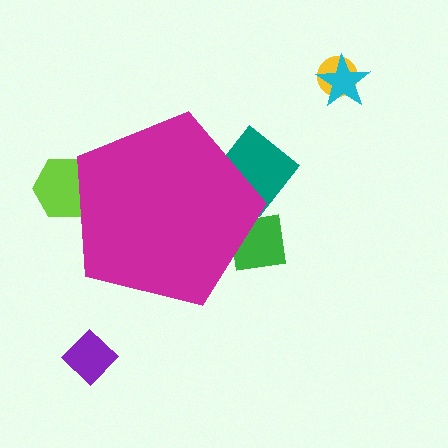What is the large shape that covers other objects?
A magenta pentagon.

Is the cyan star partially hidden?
No, the cyan star is fully visible.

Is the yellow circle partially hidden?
No, the yellow circle is fully visible.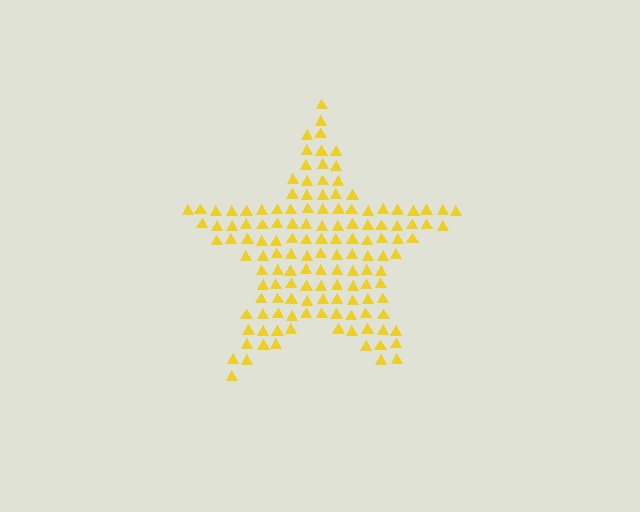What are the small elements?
The small elements are triangles.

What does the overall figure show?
The overall figure shows a star.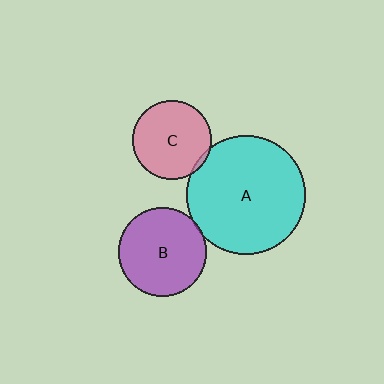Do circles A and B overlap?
Yes.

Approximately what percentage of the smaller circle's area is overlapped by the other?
Approximately 5%.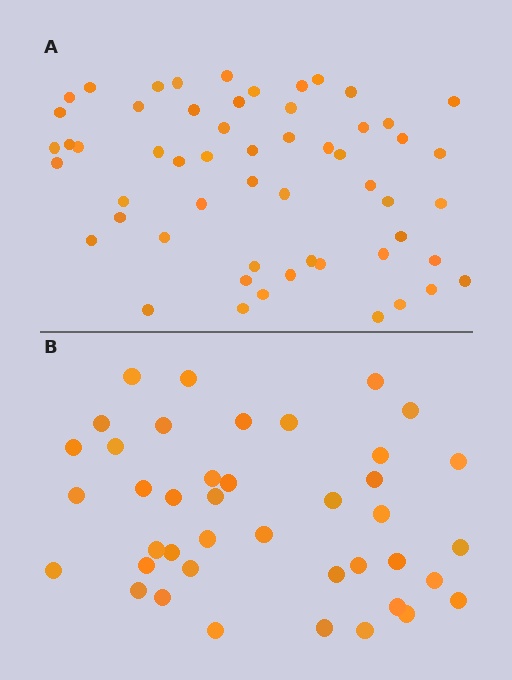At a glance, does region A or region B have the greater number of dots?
Region A (the top region) has more dots.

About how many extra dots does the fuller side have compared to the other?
Region A has approximately 15 more dots than region B.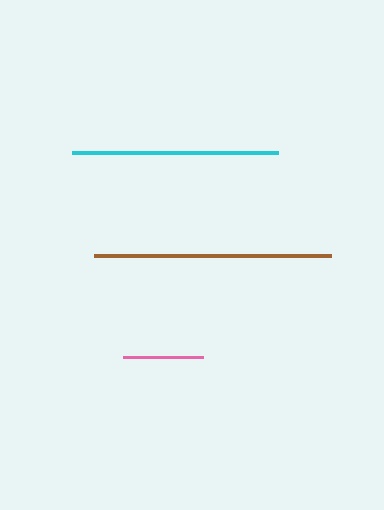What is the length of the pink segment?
The pink segment is approximately 79 pixels long.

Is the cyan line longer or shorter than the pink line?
The cyan line is longer than the pink line.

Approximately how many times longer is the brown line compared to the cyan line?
The brown line is approximately 1.2 times the length of the cyan line.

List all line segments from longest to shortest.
From longest to shortest: brown, cyan, pink.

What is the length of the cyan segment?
The cyan segment is approximately 206 pixels long.